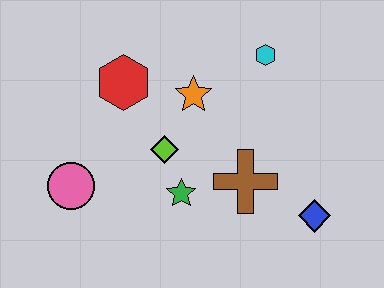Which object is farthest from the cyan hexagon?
The pink circle is farthest from the cyan hexagon.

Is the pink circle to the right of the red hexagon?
No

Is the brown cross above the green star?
Yes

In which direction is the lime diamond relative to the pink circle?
The lime diamond is to the right of the pink circle.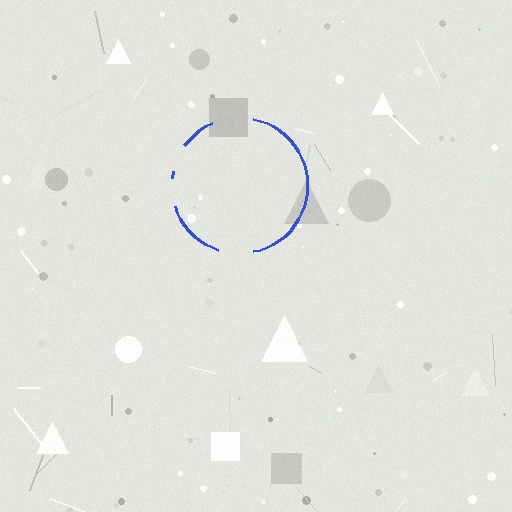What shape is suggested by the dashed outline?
The dashed outline suggests a circle.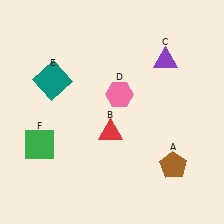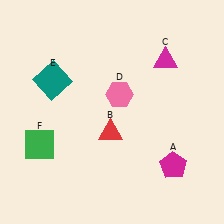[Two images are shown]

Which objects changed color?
A changed from brown to magenta. C changed from purple to magenta.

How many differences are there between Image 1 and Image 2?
There are 2 differences between the two images.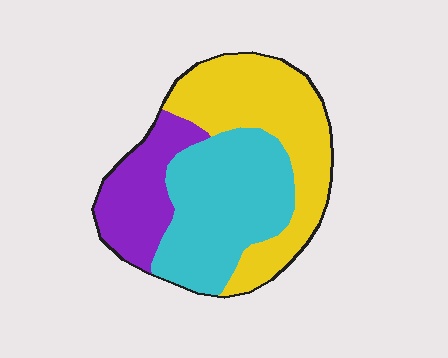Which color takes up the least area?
Purple, at roughly 20%.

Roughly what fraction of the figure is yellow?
Yellow takes up about two fifths (2/5) of the figure.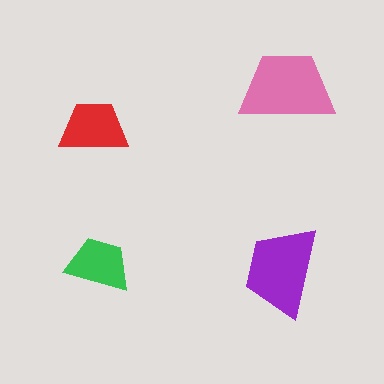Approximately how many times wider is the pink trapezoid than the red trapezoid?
About 1.5 times wider.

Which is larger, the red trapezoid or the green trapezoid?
The red one.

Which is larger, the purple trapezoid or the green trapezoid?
The purple one.